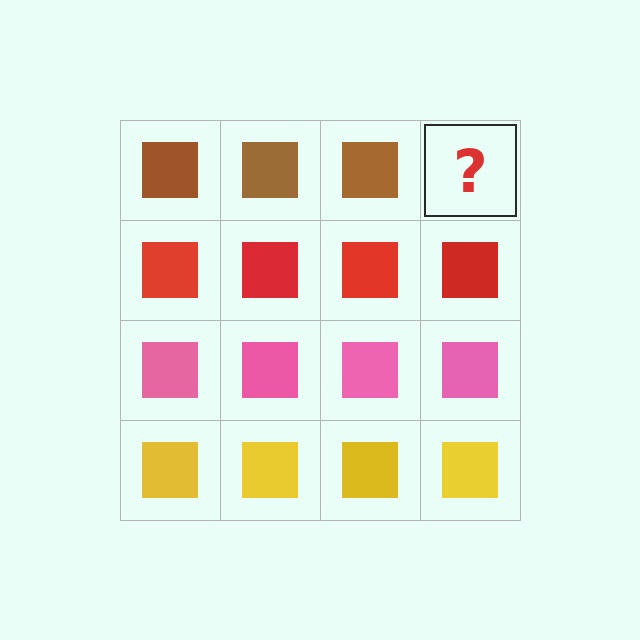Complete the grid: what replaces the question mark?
The question mark should be replaced with a brown square.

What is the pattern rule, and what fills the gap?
The rule is that each row has a consistent color. The gap should be filled with a brown square.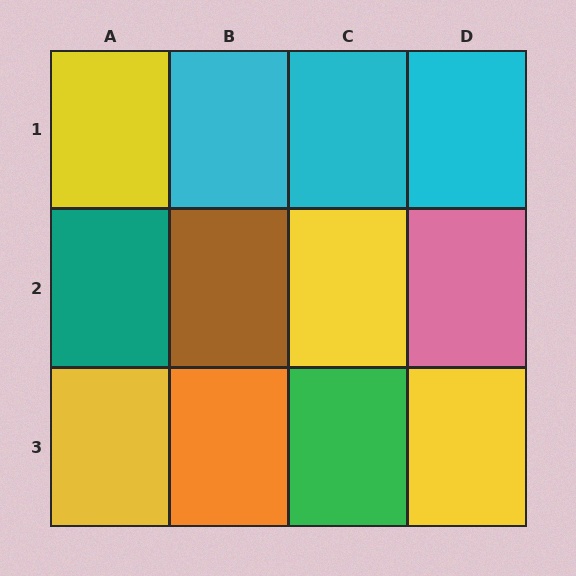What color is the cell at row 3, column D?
Yellow.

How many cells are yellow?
4 cells are yellow.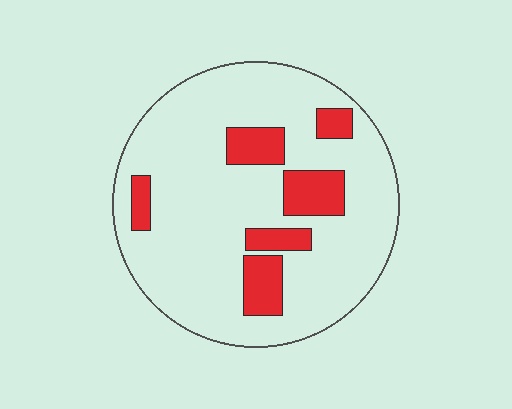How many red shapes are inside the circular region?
6.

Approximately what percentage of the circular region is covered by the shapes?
Approximately 15%.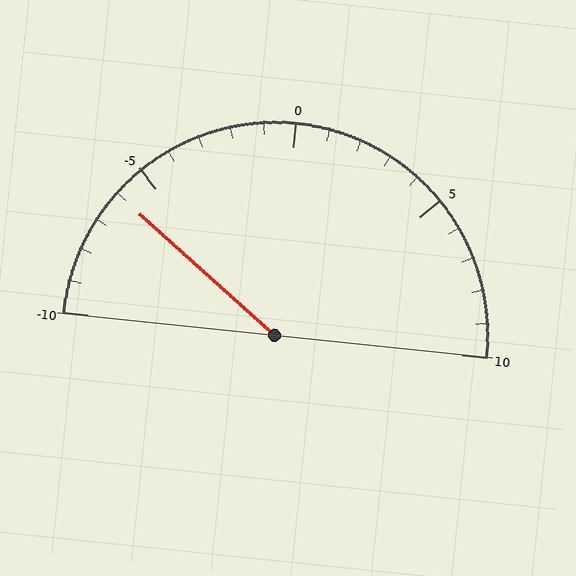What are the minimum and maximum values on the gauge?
The gauge ranges from -10 to 10.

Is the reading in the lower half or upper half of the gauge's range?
The reading is in the lower half of the range (-10 to 10).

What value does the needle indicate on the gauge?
The needle indicates approximately -6.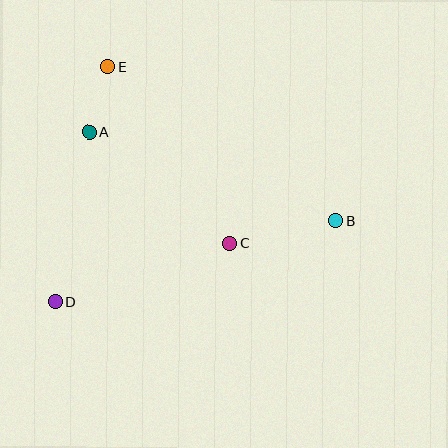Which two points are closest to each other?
Points A and E are closest to each other.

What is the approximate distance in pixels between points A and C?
The distance between A and C is approximately 179 pixels.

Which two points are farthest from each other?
Points B and D are farthest from each other.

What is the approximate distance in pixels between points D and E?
The distance between D and E is approximately 241 pixels.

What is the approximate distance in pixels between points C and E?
The distance between C and E is approximately 215 pixels.